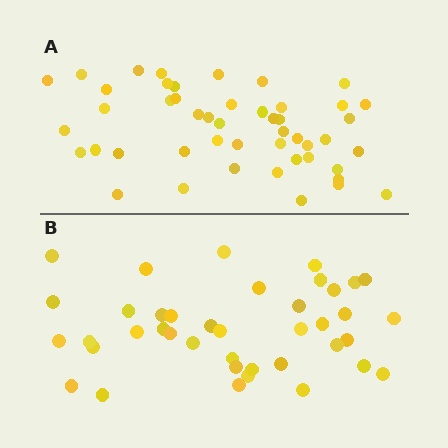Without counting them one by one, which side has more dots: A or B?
Region A (the top region) has more dots.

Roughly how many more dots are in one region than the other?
Region A has roughly 8 or so more dots than region B.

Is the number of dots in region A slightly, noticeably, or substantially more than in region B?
Region A has only slightly more — the two regions are fairly close. The ratio is roughly 1.2 to 1.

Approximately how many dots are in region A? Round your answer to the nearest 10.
About 50 dots. (The exact count is 48, which rounds to 50.)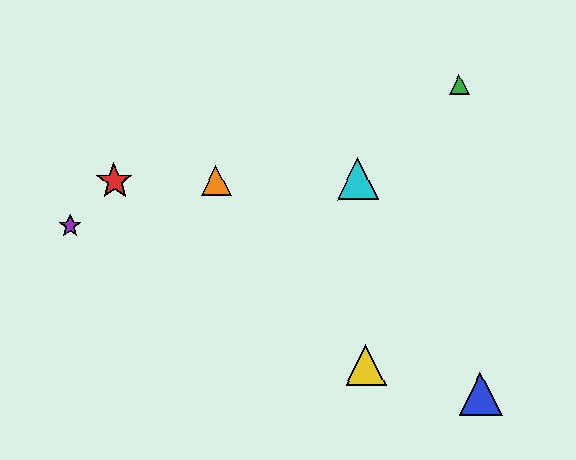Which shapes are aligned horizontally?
The red star, the orange triangle, the cyan triangle are aligned horizontally.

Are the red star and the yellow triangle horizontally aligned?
No, the red star is at y≈181 and the yellow triangle is at y≈365.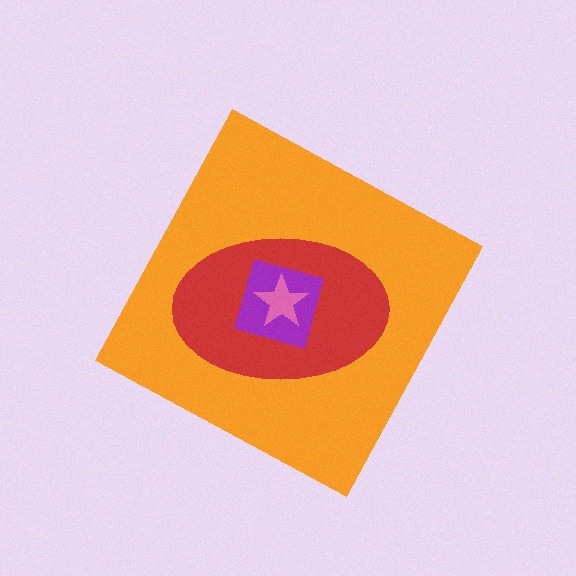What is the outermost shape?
The orange diamond.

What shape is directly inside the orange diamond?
The red ellipse.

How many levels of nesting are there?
4.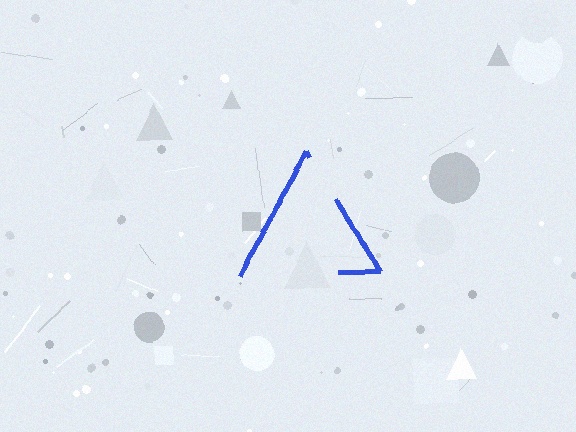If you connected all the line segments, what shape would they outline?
They would outline a triangle.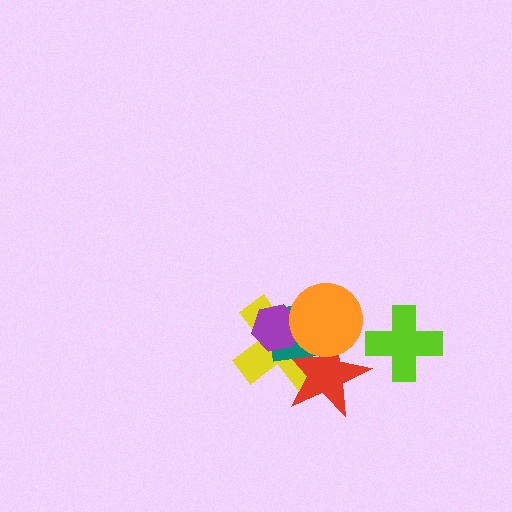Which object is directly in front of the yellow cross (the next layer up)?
The red star is directly in front of the yellow cross.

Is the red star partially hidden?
Yes, it is partially covered by another shape.